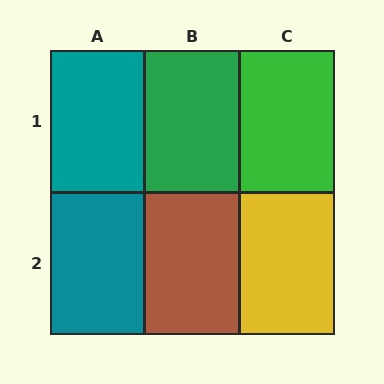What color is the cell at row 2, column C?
Yellow.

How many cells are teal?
2 cells are teal.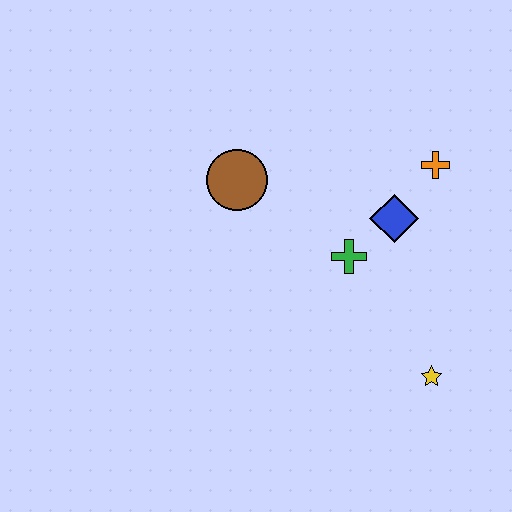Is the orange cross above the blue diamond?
Yes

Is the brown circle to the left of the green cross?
Yes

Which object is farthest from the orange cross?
The yellow star is farthest from the orange cross.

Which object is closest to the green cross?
The blue diamond is closest to the green cross.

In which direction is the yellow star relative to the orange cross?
The yellow star is below the orange cross.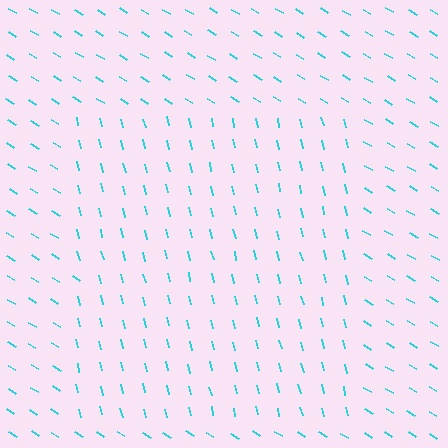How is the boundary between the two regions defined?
The boundary is defined purely by a change in line orientation (approximately 45 degrees difference). All lines are the same color and thickness.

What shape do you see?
I see a rectangle.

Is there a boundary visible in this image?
Yes, there is a texture boundary formed by a change in line orientation.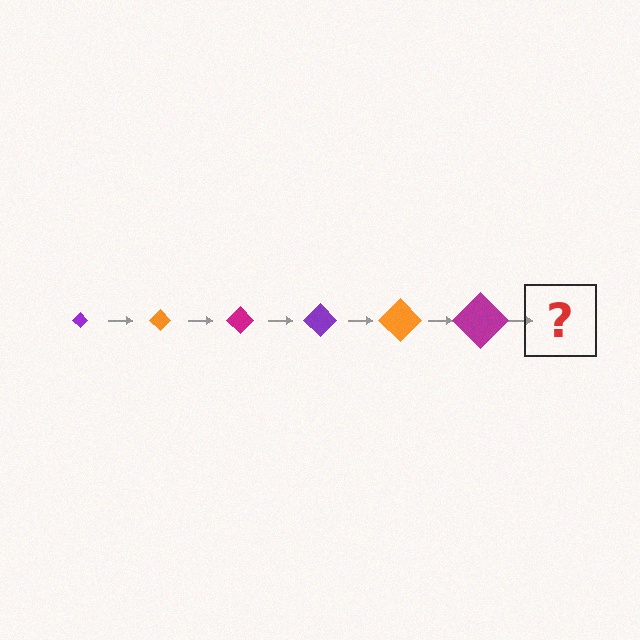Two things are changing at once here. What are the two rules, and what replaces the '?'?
The two rules are that the diamond grows larger each step and the color cycles through purple, orange, and magenta. The '?' should be a purple diamond, larger than the previous one.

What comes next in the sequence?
The next element should be a purple diamond, larger than the previous one.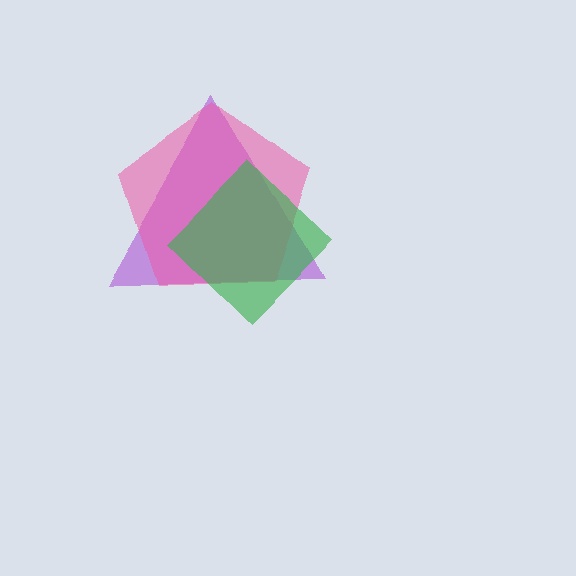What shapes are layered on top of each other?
The layered shapes are: a purple triangle, a pink pentagon, a green diamond.